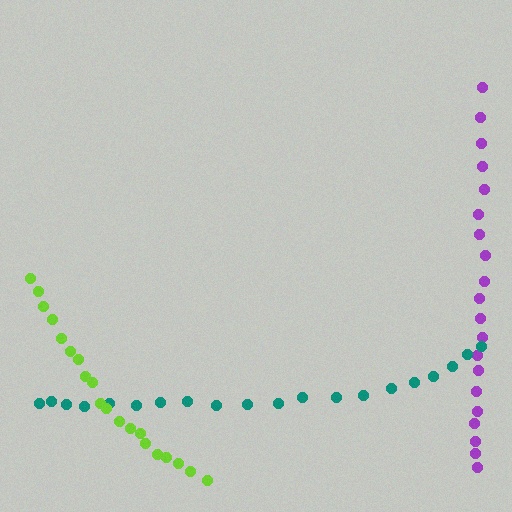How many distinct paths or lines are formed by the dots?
There are 3 distinct paths.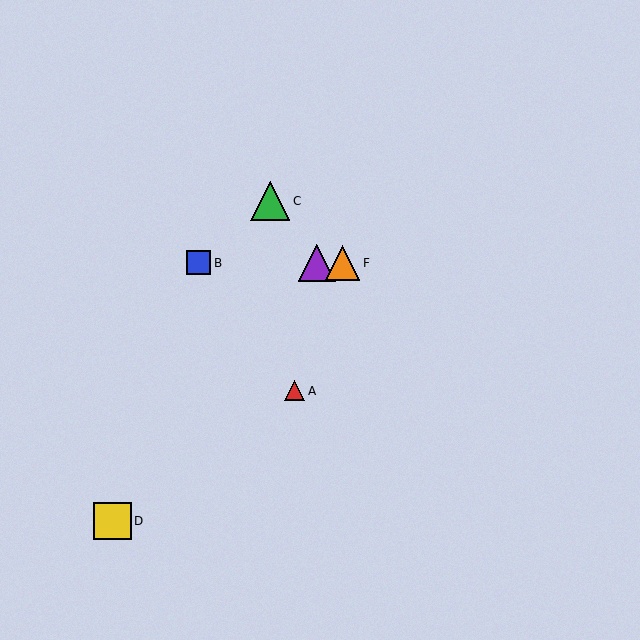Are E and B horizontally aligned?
Yes, both are at y≈263.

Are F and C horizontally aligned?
No, F is at y≈263 and C is at y≈201.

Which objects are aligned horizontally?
Objects B, E, F are aligned horizontally.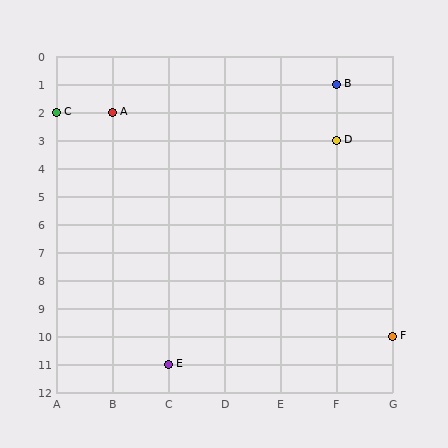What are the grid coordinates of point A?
Point A is at grid coordinates (B, 2).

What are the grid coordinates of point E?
Point E is at grid coordinates (C, 11).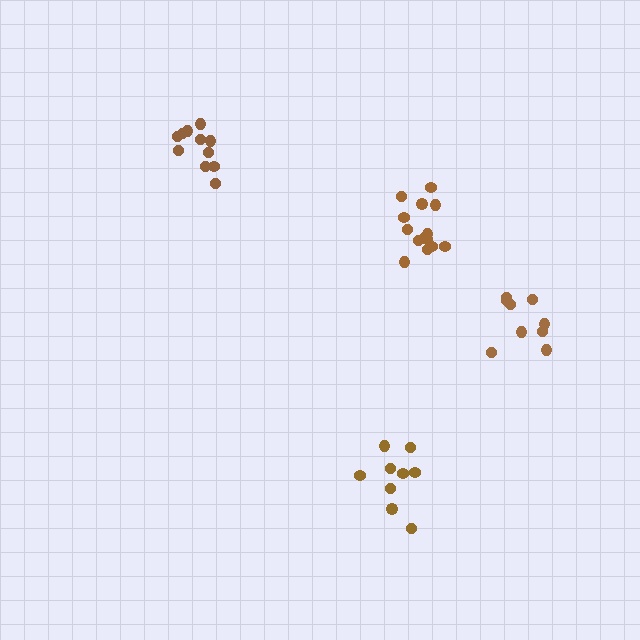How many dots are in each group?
Group 1: 9 dots, Group 2: 9 dots, Group 3: 14 dots, Group 4: 11 dots (43 total).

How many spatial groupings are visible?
There are 4 spatial groupings.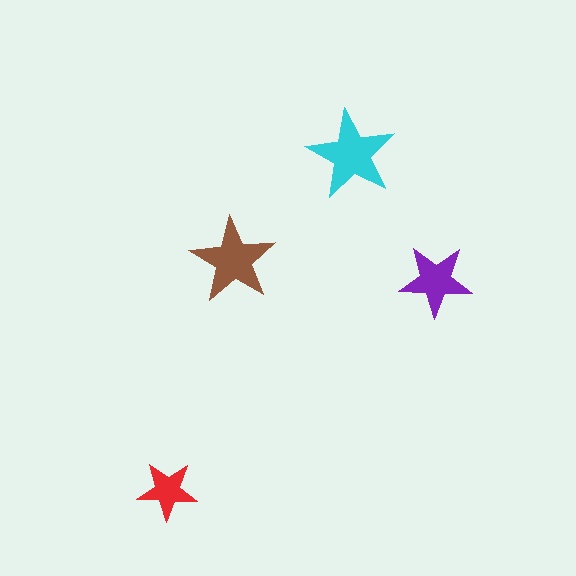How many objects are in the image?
There are 4 objects in the image.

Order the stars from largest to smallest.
the cyan one, the brown one, the purple one, the red one.